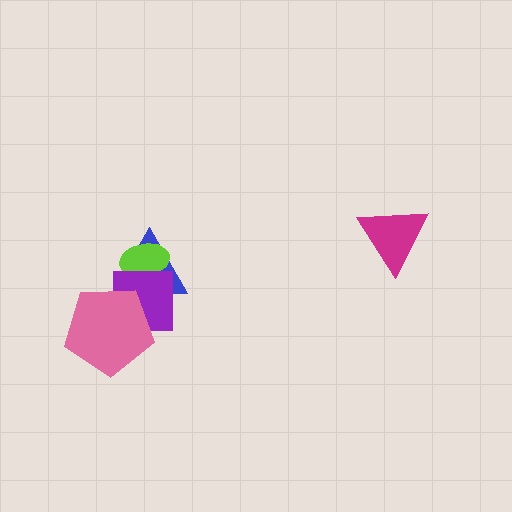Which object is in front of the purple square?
The pink pentagon is in front of the purple square.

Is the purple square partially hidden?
Yes, it is partially covered by another shape.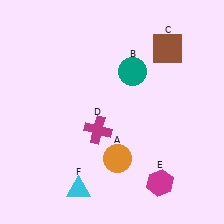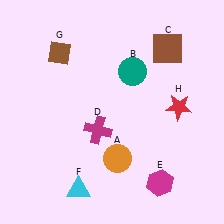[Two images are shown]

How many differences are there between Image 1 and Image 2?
There are 2 differences between the two images.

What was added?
A brown diamond (G), a red star (H) were added in Image 2.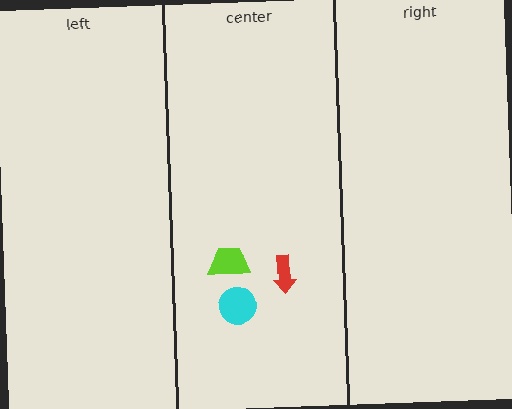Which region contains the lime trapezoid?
The center region.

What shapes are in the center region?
The lime trapezoid, the cyan circle, the red arrow.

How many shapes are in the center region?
3.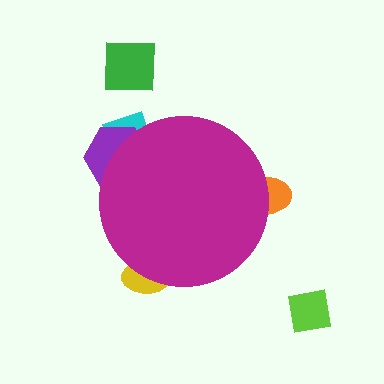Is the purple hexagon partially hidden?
Yes, the purple hexagon is partially hidden behind the magenta circle.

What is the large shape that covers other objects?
A magenta circle.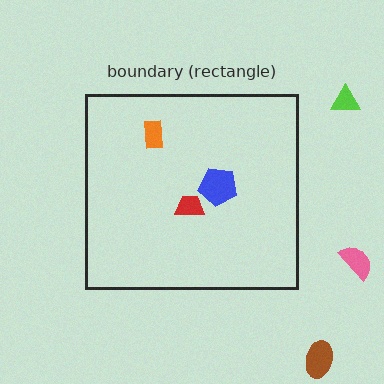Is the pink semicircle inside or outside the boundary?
Outside.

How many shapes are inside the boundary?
3 inside, 3 outside.